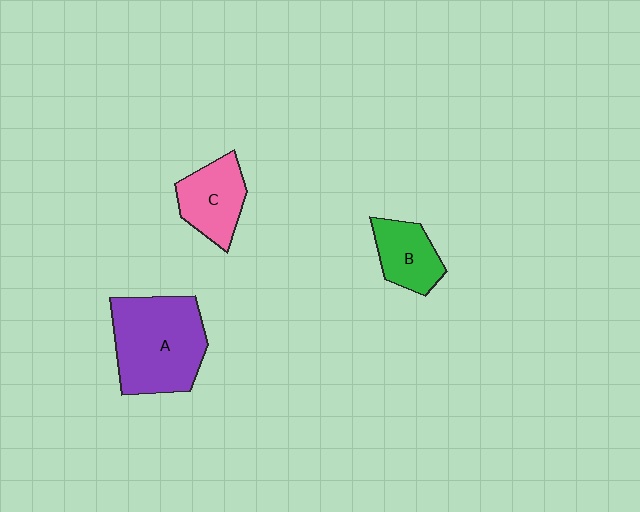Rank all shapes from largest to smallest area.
From largest to smallest: A (purple), C (pink), B (green).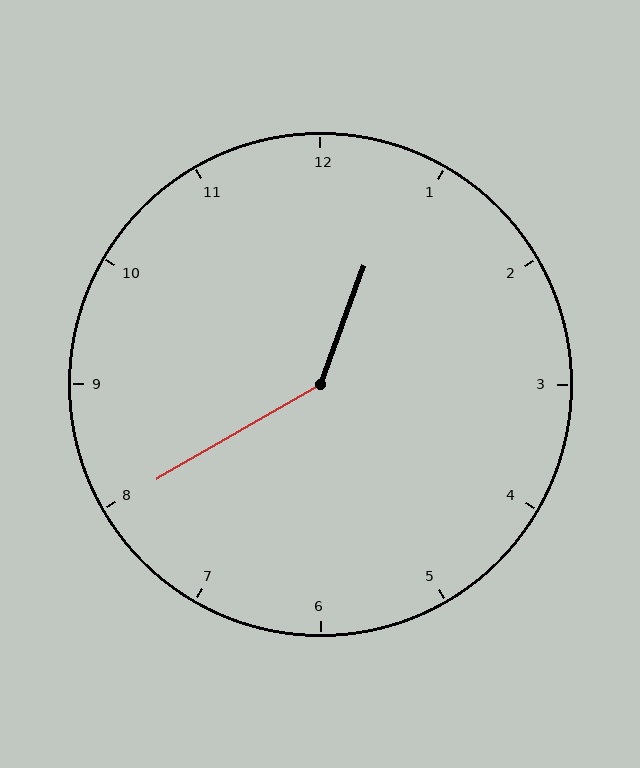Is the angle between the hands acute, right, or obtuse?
It is obtuse.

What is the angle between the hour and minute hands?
Approximately 140 degrees.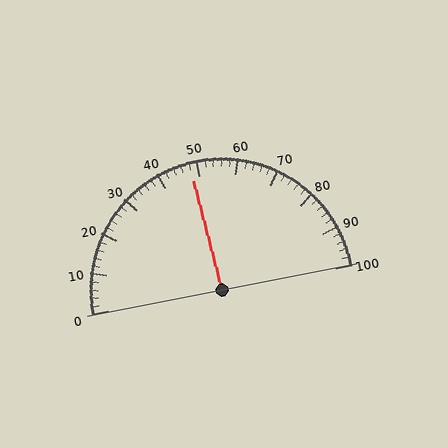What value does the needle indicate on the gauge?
The needle indicates approximately 48.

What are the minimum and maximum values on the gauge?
The gauge ranges from 0 to 100.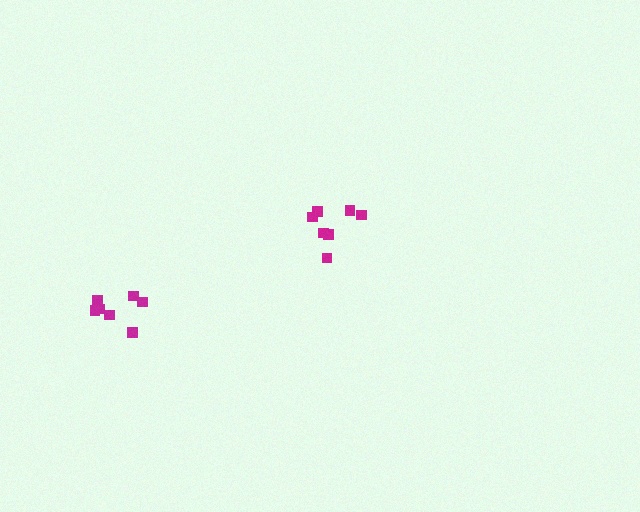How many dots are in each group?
Group 1: 7 dots, Group 2: 7 dots (14 total).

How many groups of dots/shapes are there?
There are 2 groups.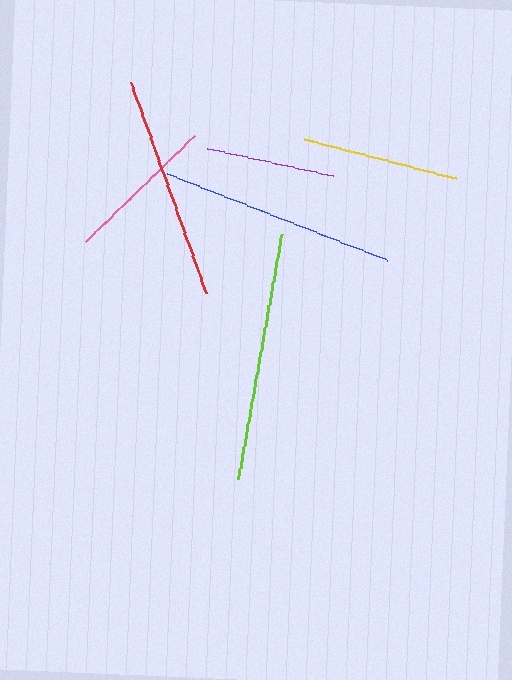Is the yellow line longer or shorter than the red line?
The red line is longer than the yellow line.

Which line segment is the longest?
The lime line is the longest at approximately 249 pixels.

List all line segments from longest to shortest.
From longest to shortest: lime, blue, red, yellow, pink, purple.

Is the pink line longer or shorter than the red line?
The red line is longer than the pink line.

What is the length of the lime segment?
The lime segment is approximately 249 pixels long.